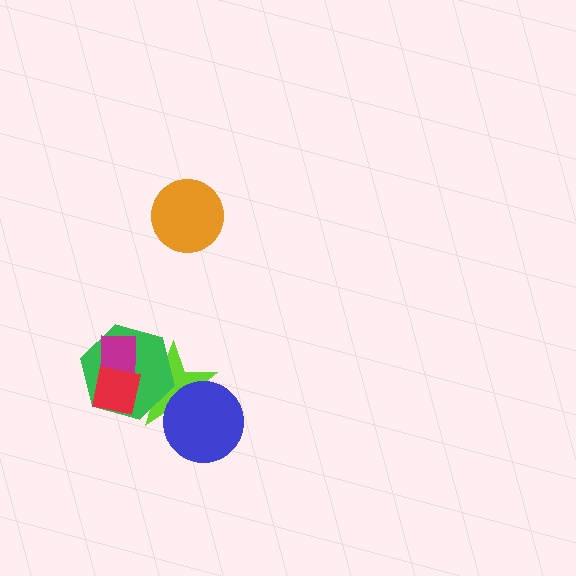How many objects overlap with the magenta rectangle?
3 objects overlap with the magenta rectangle.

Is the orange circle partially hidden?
No, no other shape covers it.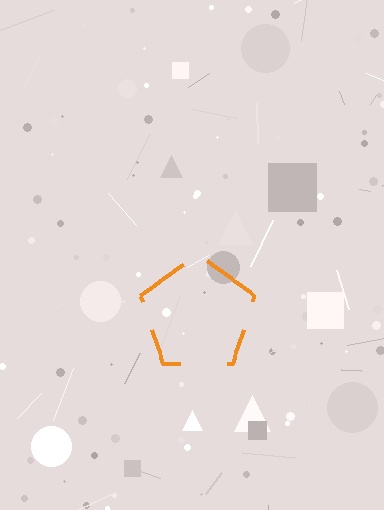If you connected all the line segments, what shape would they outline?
They would outline a pentagon.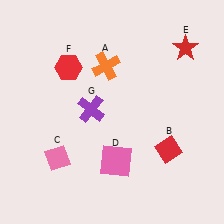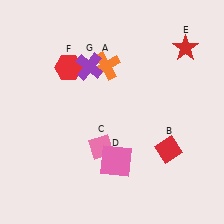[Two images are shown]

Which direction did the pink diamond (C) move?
The pink diamond (C) moved right.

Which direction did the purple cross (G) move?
The purple cross (G) moved up.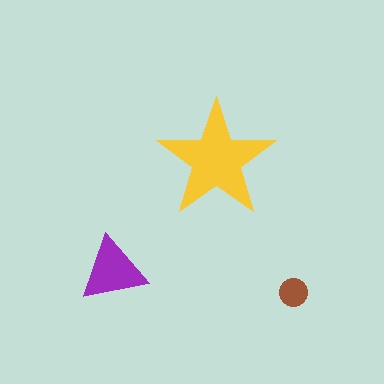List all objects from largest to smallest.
The yellow star, the purple triangle, the brown circle.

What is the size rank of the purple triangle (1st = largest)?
2nd.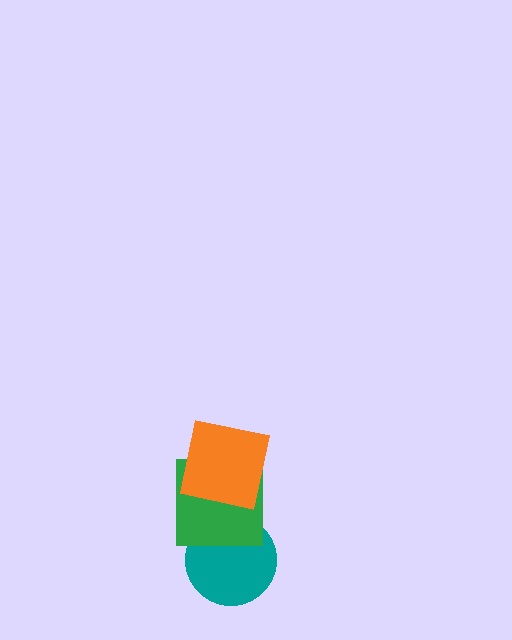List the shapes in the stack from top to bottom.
From top to bottom: the orange square, the green square, the teal circle.